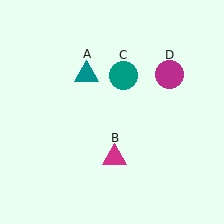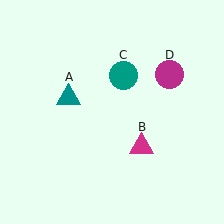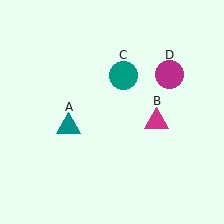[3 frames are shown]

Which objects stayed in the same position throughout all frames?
Teal circle (object C) and magenta circle (object D) remained stationary.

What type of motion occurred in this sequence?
The teal triangle (object A), magenta triangle (object B) rotated counterclockwise around the center of the scene.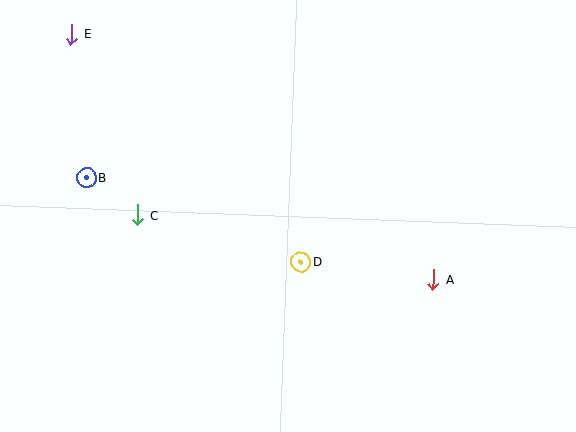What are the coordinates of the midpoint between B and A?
The midpoint between B and A is at (260, 228).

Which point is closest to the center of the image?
Point D at (301, 262) is closest to the center.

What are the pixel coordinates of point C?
Point C is at (138, 215).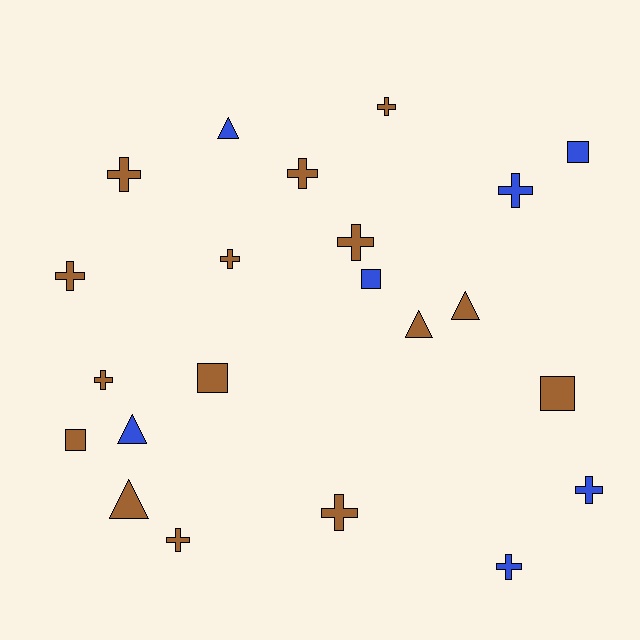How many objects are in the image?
There are 22 objects.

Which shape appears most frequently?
Cross, with 12 objects.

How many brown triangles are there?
There are 3 brown triangles.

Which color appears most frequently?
Brown, with 15 objects.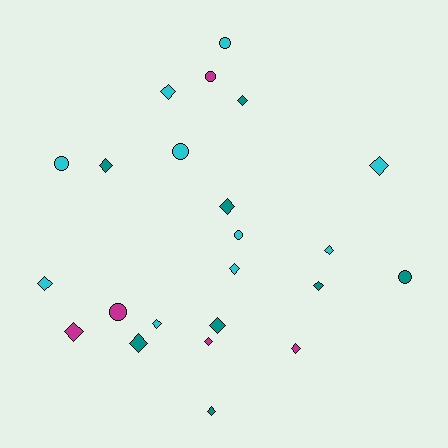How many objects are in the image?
There are 23 objects.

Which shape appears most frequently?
Diamond, with 16 objects.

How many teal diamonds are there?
There are 7 teal diamonds.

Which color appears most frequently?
Cyan, with 10 objects.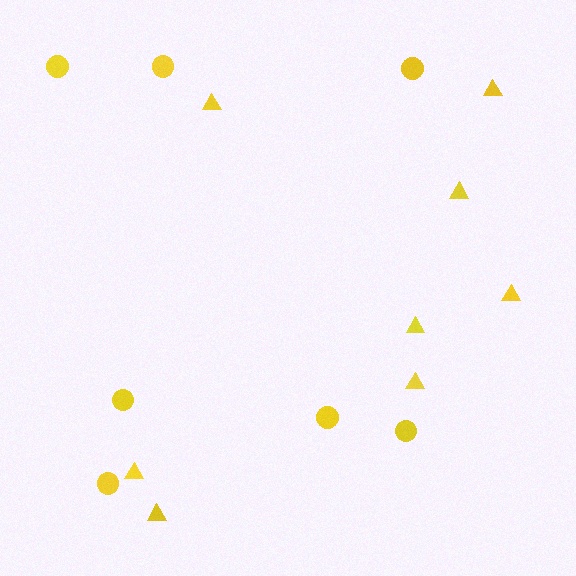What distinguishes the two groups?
There are 2 groups: one group of triangles (8) and one group of circles (7).